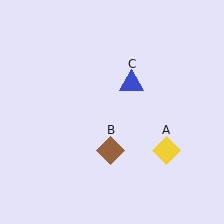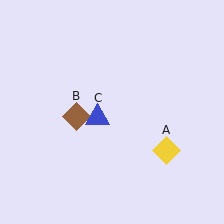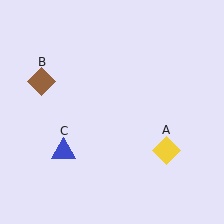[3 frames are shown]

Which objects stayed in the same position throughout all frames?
Yellow diamond (object A) remained stationary.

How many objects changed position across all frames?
2 objects changed position: brown diamond (object B), blue triangle (object C).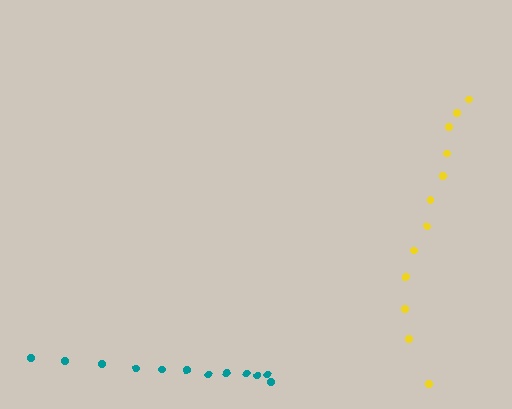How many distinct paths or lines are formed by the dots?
There are 2 distinct paths.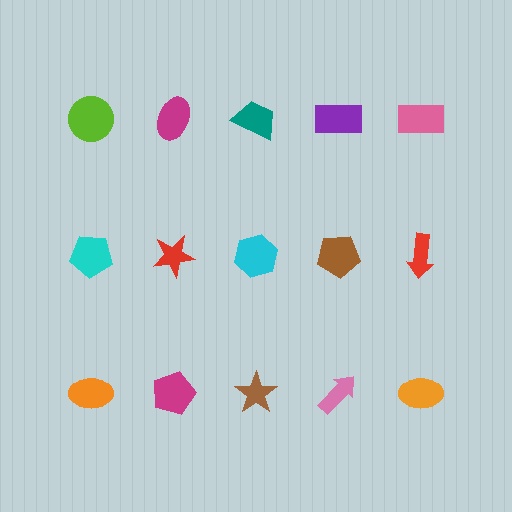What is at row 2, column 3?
A cyan hexagon.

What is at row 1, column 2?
A magenta ellipse.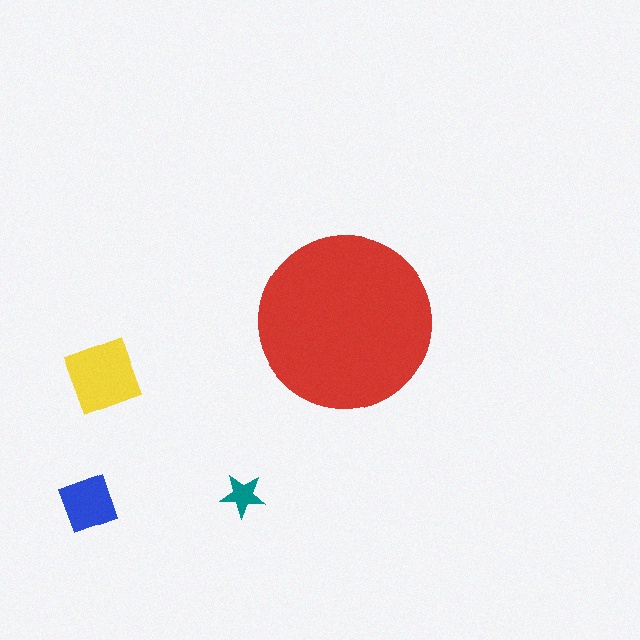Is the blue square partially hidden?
No, the blue square is fully visible.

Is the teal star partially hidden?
No, the teal star is fully visible.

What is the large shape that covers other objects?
A red circle.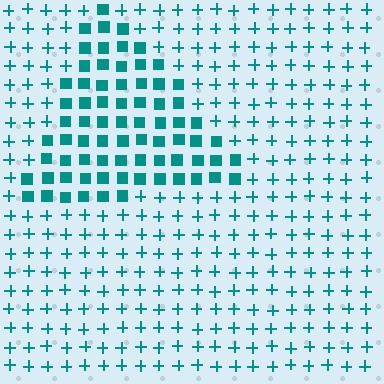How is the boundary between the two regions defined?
The boundary is defined by a change in element shape: squares inside vs. plus signs outside. All elements share the same color and spacing.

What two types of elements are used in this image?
The image uses squares inside the triangle region and plus signs outside it.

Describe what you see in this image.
The image is filled with small teal elements arranged in a uniform grid. A triangle-shaped region contains squares, while the surrounding area contains plus signs. The boundary is defined purely by the change in element shape.